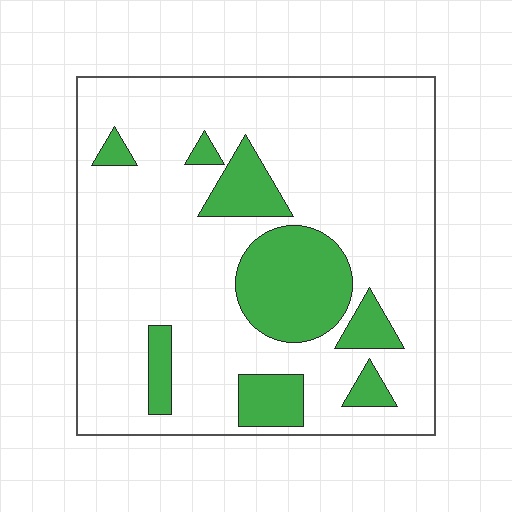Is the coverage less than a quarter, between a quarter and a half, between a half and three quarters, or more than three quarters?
Less than a quarter.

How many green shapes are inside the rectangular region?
8.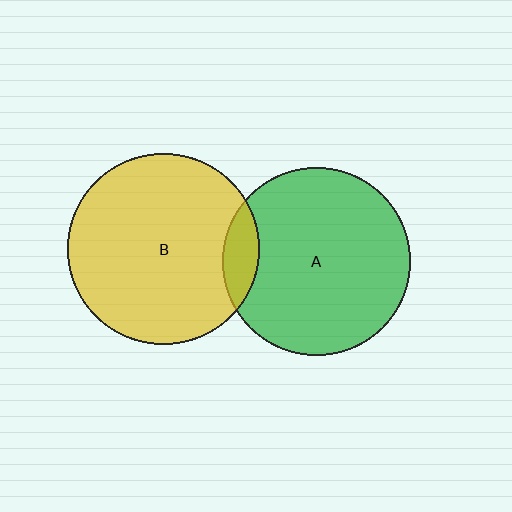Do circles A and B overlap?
Yes.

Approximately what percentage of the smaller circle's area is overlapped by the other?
Approximately 10%.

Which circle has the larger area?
Circle B (yellow).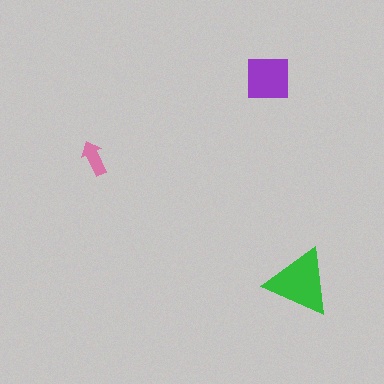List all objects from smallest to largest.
The pink arrow, the purple square, the green triangle.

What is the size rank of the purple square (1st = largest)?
2nd.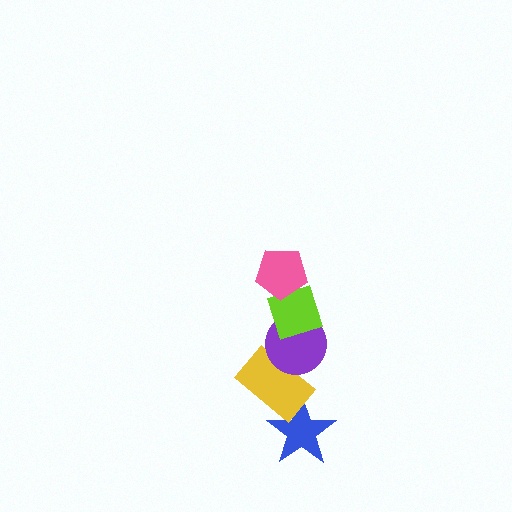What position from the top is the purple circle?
The purple circle is 3rd from the top.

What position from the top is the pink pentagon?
The pink pentagon is 1st from the top.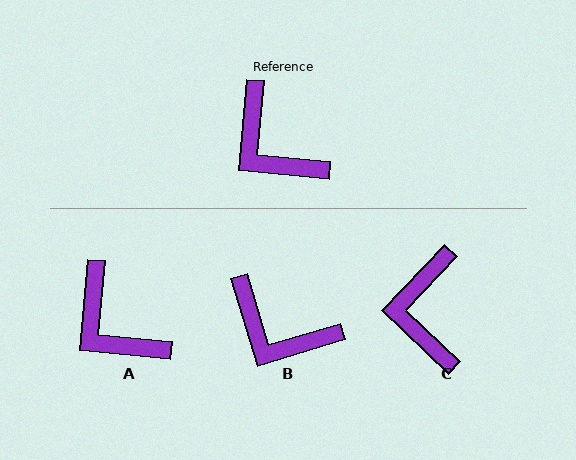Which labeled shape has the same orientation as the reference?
A.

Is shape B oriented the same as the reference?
No, it is off by about 22 degrees.